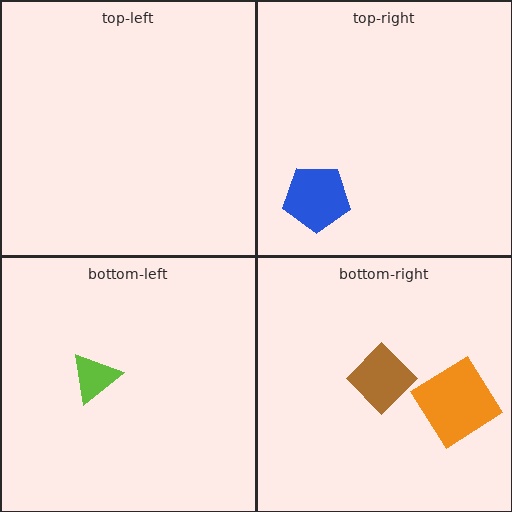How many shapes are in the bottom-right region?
2.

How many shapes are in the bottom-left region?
1.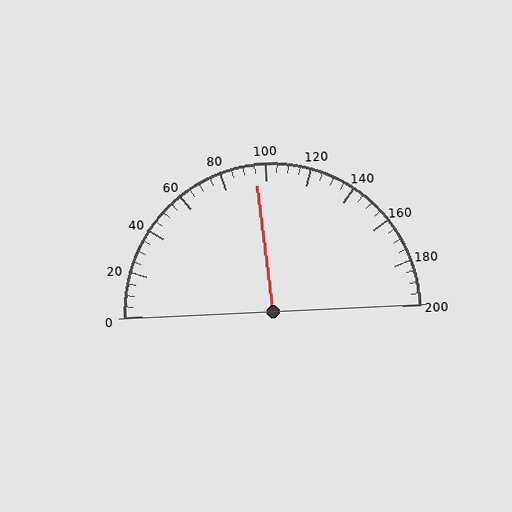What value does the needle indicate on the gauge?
The needle indicates approximately 95.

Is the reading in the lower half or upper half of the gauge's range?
The reading is in the lower half of the range (0 to 200).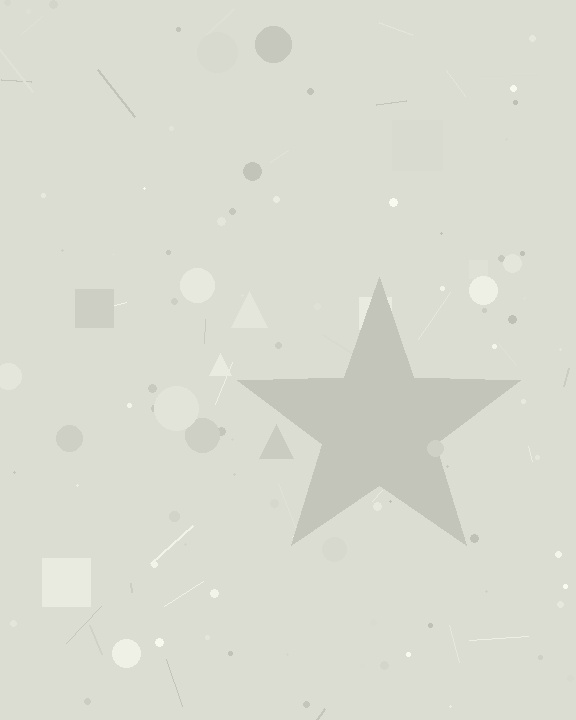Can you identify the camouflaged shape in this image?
The camouflaged shape is a star.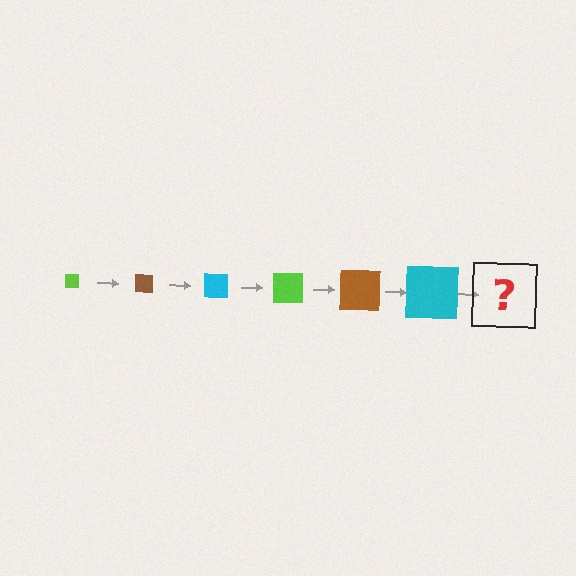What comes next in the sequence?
The next element should be a lime square, larger than the previous one.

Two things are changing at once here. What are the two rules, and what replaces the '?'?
The two rules are that the square grows larger each step and the color cycles through lime, brown, and cyan. The '?' should be a lime square, larger than the previous one.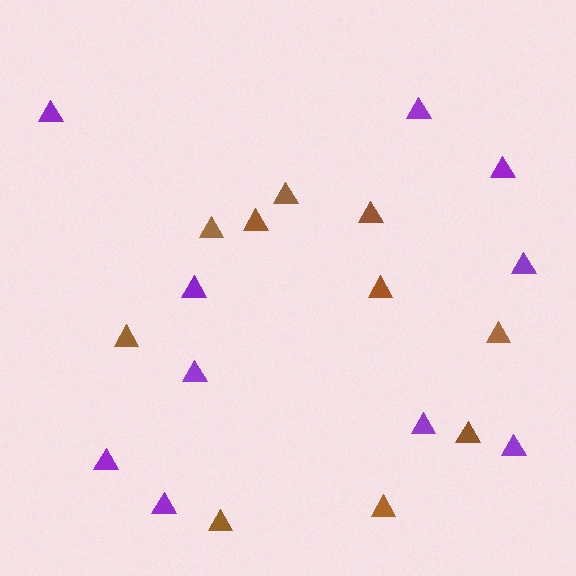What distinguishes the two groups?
There are 2 groups: one group of purple triangles (10) and one group of brown triangles (10).